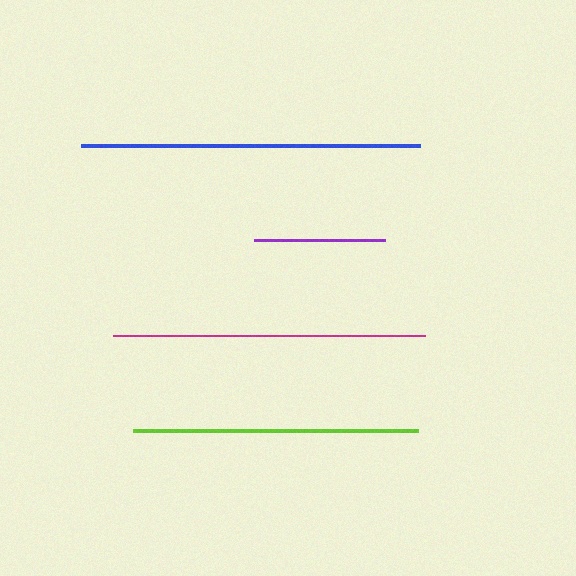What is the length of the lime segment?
The lime segment is approximately 284 pixels long.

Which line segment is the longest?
The blue line is the longest at approximately 338 pixels.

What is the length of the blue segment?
The blue segment is approximately 338 pixels long.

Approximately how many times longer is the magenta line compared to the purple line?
The magenta line is approximately 2.4 times the length of the purple line.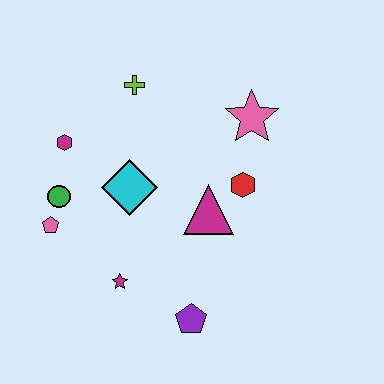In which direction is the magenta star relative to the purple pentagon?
The magenta star is to the left of the purple pentagon.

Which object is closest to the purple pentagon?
The magenta star is closest to the purple pentagon.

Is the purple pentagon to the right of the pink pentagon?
Yes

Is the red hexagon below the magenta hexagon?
Yes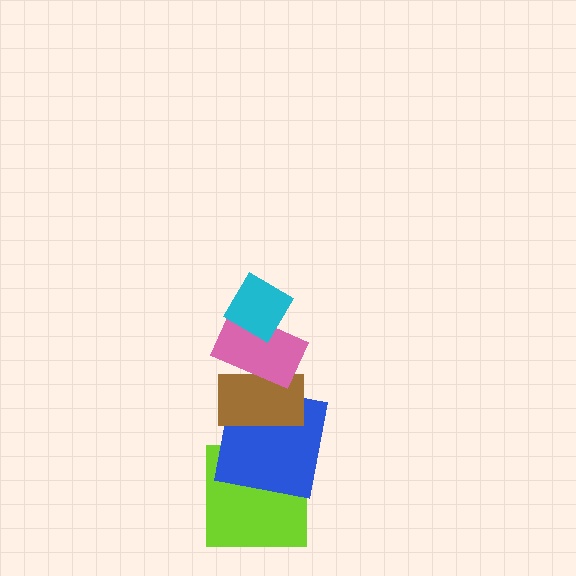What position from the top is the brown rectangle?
The brown rectangle is 3rd from the top.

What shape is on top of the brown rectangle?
The pink rectangle is on top of the brown rectangle.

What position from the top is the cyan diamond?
The cyan diamond is 1st from the top.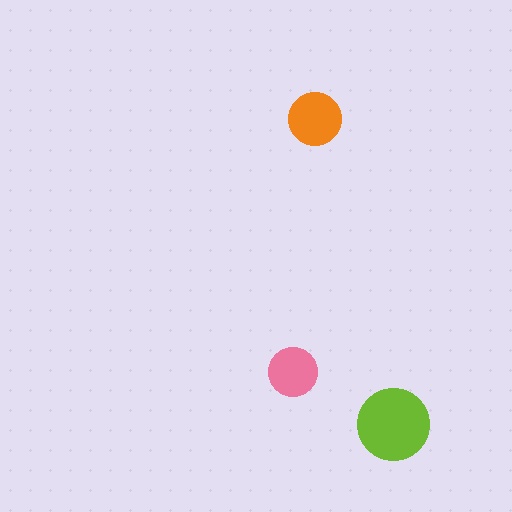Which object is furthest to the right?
The lime circle is rightmost.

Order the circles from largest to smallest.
the lime one, the orange one, the pink one.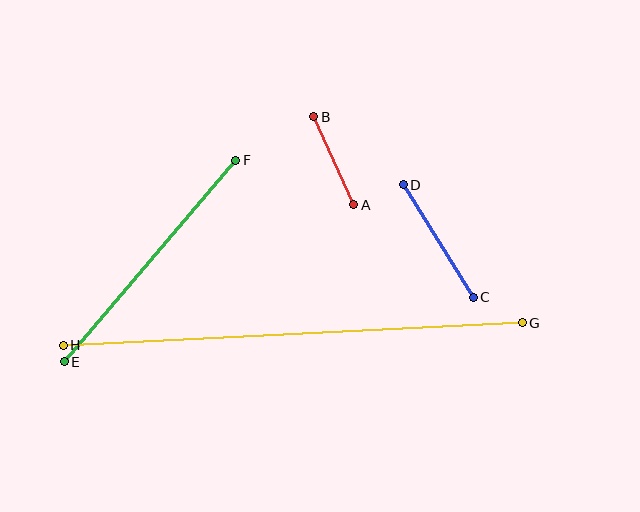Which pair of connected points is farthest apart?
Points G and H are farthest apart.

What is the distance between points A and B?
The distance is approximately 97 pixels.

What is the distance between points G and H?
The distance is approximately 459 pixels.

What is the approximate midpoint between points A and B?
The midpoint is at approximately (334, 161) pixels.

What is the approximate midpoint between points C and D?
The midpoint is at approximately (438, 241) pixels.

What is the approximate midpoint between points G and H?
The midpoint is at approximately (293, 334) pixels.